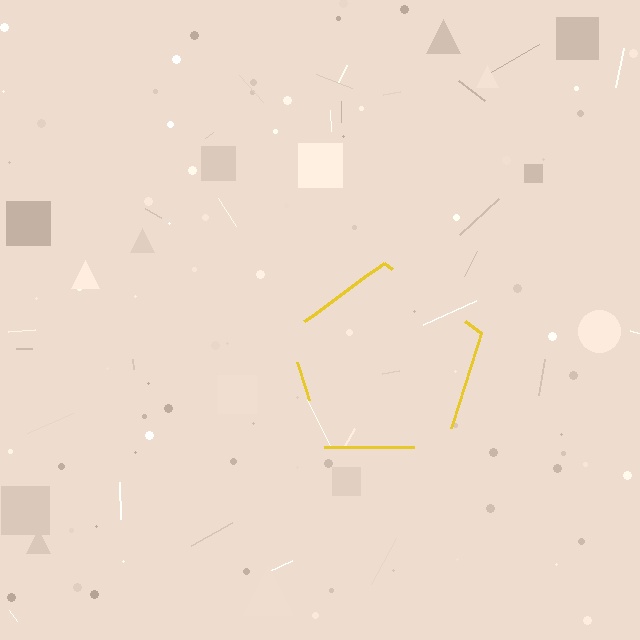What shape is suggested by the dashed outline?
The dashed outline suggests a pentagon.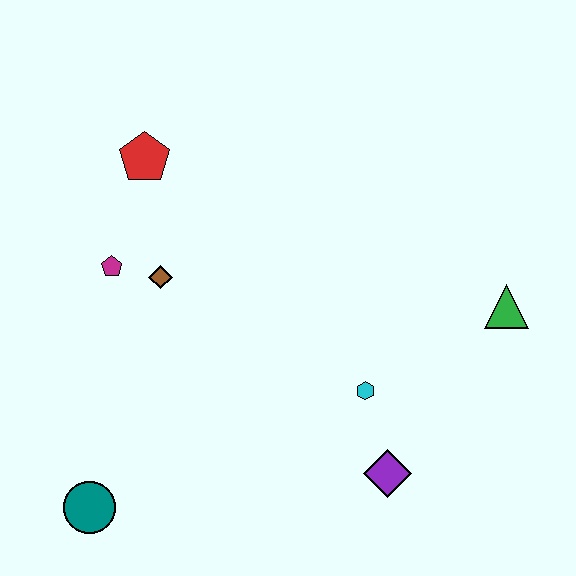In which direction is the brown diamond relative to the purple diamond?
The brown diamond is to the left of the purple diamond.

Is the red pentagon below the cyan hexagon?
No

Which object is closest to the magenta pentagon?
The brown diamond is closest to the magenta pentagon.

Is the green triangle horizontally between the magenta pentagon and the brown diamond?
No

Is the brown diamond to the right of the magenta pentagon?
Yes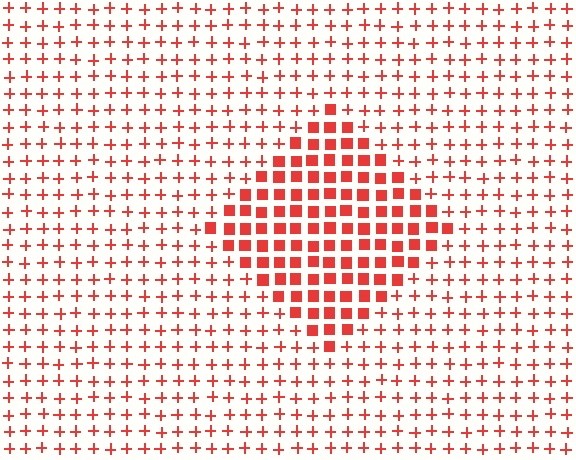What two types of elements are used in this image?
The image uses squares inside the diamond region and plus signs outside it.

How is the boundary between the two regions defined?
The boundary is defined by a change in element shape: squares inside vs. plus signs outside. All elements share the same color and spacing.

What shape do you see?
I see a diamond.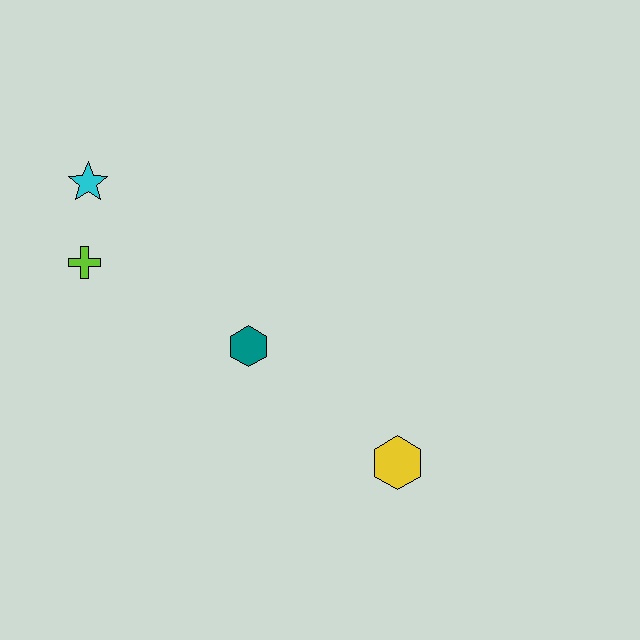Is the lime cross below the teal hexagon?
No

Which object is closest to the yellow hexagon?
The teal hexagon is closest to the yellow hexagon.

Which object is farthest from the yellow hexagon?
The cyan star is farthest from the yellow hexagon.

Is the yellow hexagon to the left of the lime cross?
No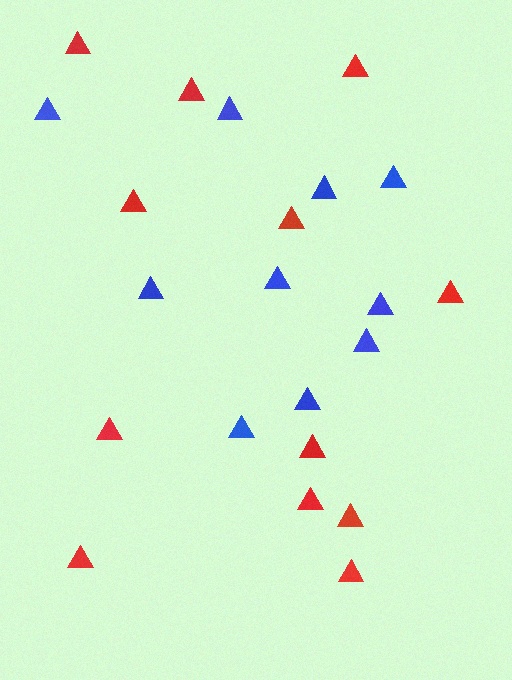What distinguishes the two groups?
There are 2 groups: one group of red triangles (12) and one group of blue triangles (10).